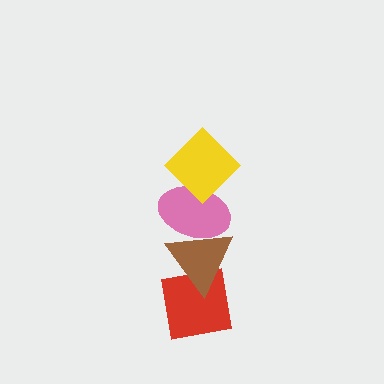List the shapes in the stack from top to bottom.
From top to bottom: the yellow diamond, the pink ellipse, the brown triangle, the red square.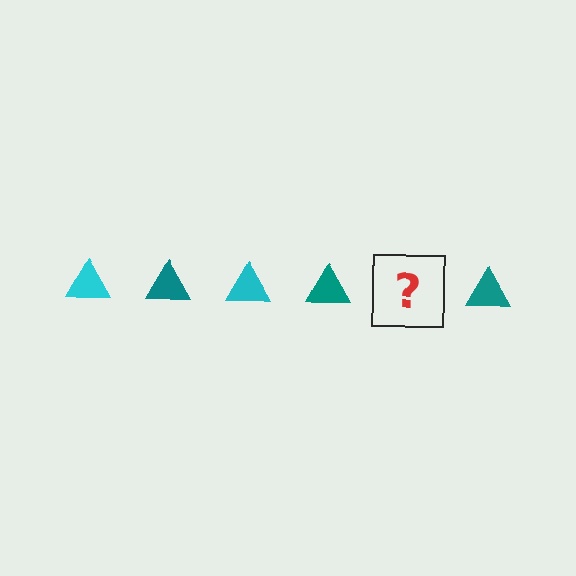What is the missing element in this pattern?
The missing element is a cyan triangle.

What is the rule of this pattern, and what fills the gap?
The rule is that the pattern cycles through cyan, teal triangles. The gap should be filled with a cyan triangle.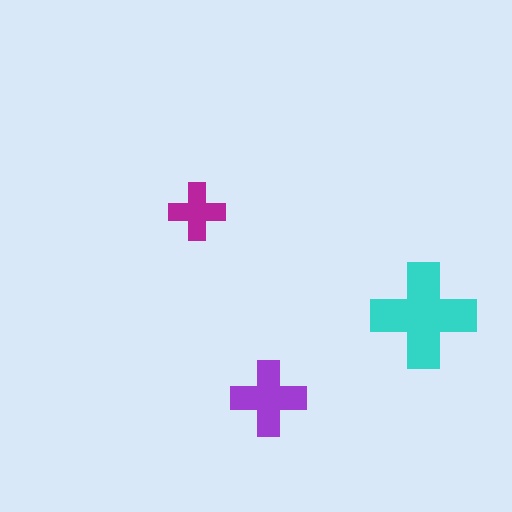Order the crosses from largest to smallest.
the cyan one, the purple one, the magenta one.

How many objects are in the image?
There are 3 objects in the image.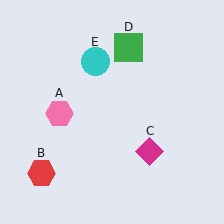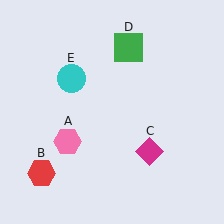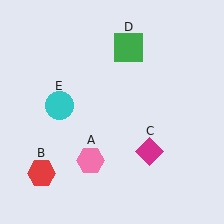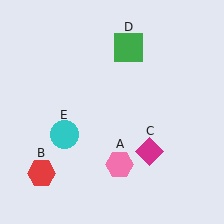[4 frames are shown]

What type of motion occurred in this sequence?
The pink hexagon (object A), cyan circle (object E) rotated counterclockwise around the center of the scene.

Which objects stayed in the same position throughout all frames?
Red hexagon (object B) and magenta diamond (object C) and green square (object D) remained stationary.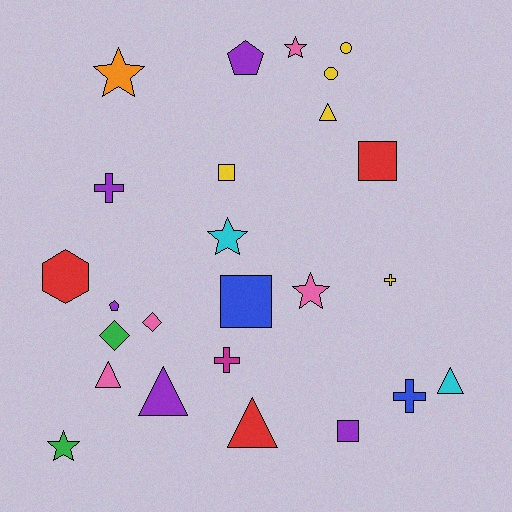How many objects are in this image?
There are 25 objects.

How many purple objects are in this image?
There are 5 purple objects.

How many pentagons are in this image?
There are 2 pentagons.